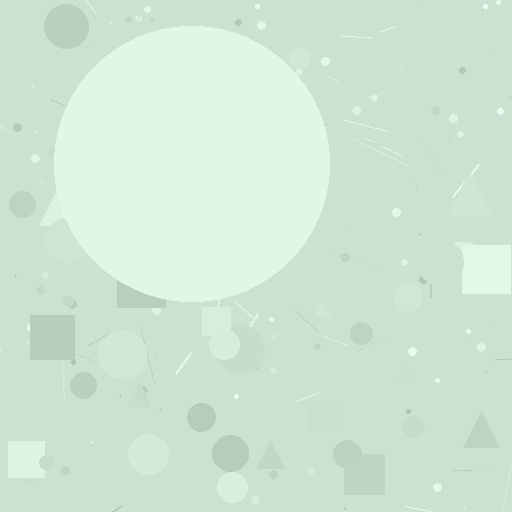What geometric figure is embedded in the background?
A circle is embedded in the background.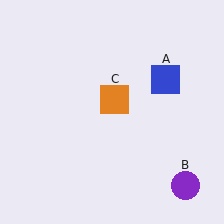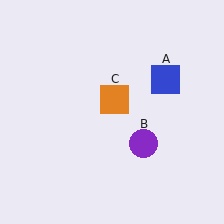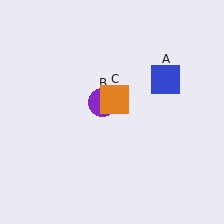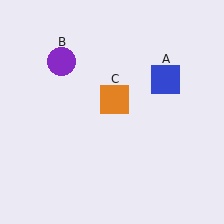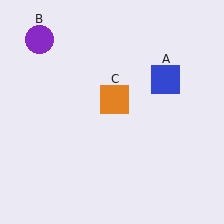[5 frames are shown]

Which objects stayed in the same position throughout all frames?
Blue square (object A) and orange square (object C) remained stationary.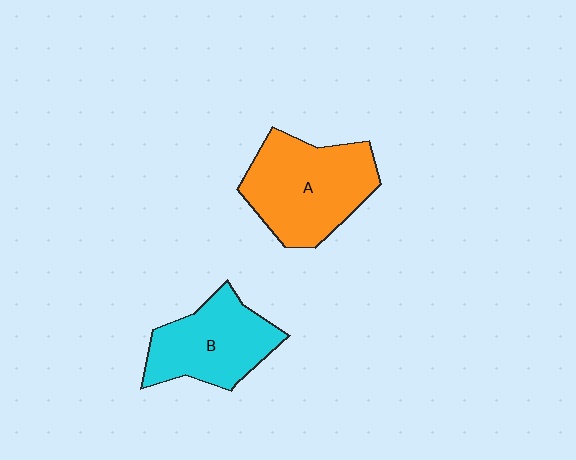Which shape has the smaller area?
Shape B (cyan).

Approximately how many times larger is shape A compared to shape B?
Approximately 1.3 times.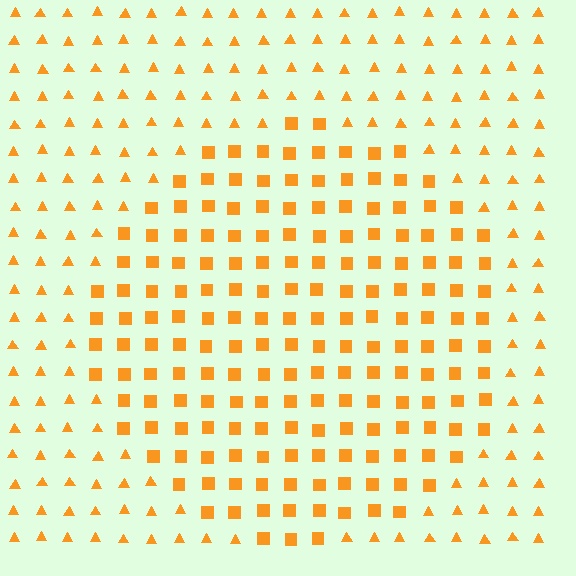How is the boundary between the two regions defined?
The boundary is defined by a change in element shape: squares inside vs. triangles outside. All elements share the same color and spacing.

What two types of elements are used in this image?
The image uses squares inside the circle region and triangles outside it.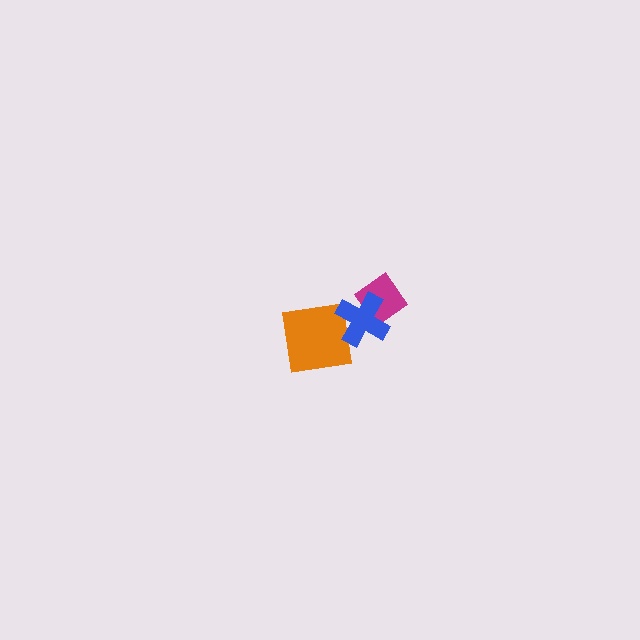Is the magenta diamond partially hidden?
Yes, it is partially covered by another shape.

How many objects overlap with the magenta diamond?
1 object overlaps with the magenta diamond.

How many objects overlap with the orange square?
1 object overlaps with the orange square.